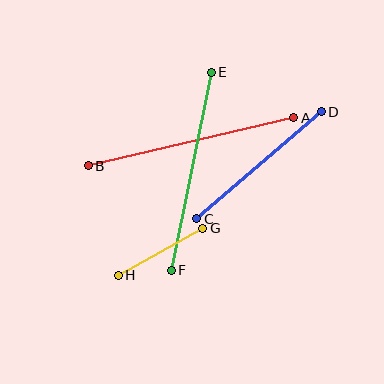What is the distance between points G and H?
The distance is approximately 97 pixels.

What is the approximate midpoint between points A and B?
The midpoint is at approximately (191, 142) pixels.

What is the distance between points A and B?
The distance is approximately 211 pixels.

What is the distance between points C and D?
The distance is approximately 164 pixels.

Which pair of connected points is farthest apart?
Points A and B are farthest apart.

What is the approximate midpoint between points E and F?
The midpoint is at approximately (191, 171) pixels.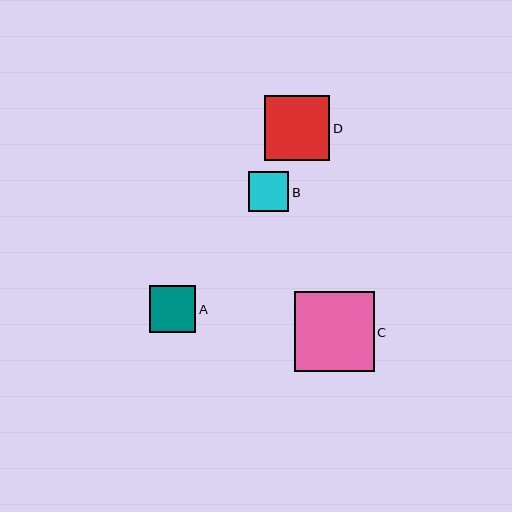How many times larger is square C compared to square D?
Square C is approximately 1.2 times the size of square D.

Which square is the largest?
Square C is the largest with a size of approximately 80 pixels.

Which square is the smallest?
Square B is the smallest with a size of approximately 40 pixels.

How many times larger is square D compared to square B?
Square D is approximately 1.6 times the size of square B.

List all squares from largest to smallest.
From largest to smallest: C, D, A, B.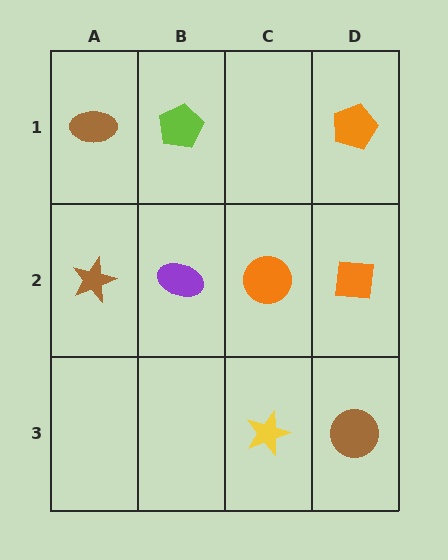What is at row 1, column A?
A brown ellipse.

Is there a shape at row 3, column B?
No, that cell is empty.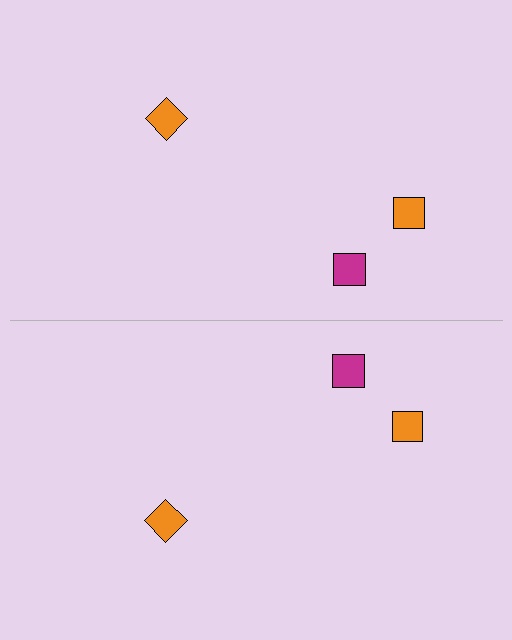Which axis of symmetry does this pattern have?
The pattern has a horizontal axis of symmetry running through the center of the image.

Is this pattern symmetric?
Yes, this pattern has bilateral (reflection) symmetry.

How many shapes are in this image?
There are 6 shapes in this image.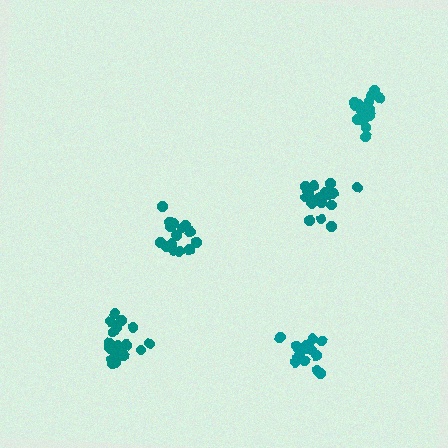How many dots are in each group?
Group 1: 18 dots, Group 2: 15 dots, Group 3: 20 dots, Group 4: 16 dots, Group 5: 17 dots (86 total).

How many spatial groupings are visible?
There are 5 spatial groupings.